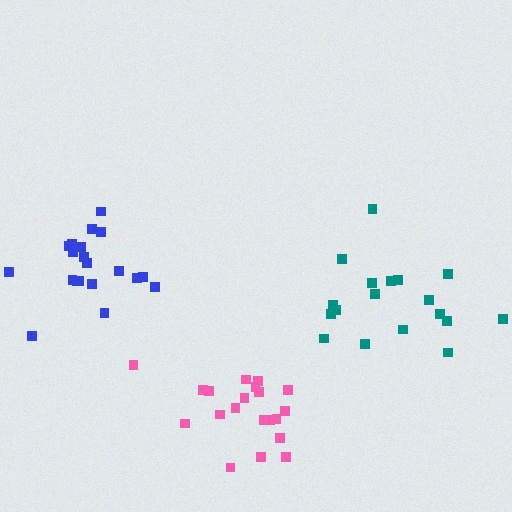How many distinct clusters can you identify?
There are 3 distinct clusters.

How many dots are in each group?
Group 1: 20 dots, Group 2: 20 dots, Group 3: 18 dots (58 total).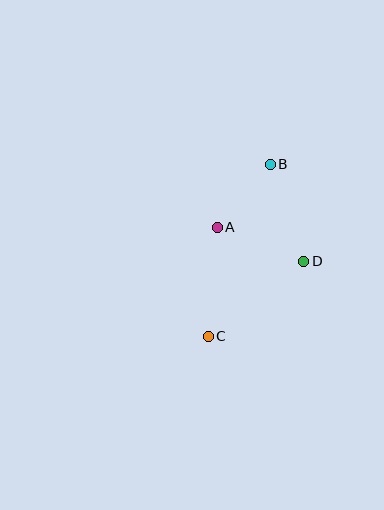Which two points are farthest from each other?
Points B and C are farthest from each other.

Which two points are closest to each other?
Points A and B are closest to each other.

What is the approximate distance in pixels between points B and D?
The distance between B and D is approximately 102 pixels.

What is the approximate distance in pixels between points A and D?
The distance between A and D is approximately 93 pixels.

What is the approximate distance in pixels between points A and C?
The distance between A and C is approximately 110 pixels.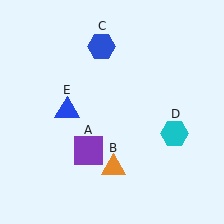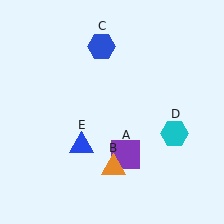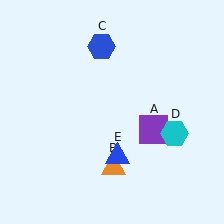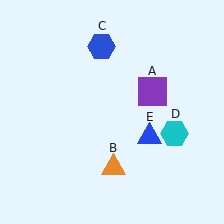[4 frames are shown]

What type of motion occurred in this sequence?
The purple square (object A), blue triangle (object E) rotated counterclockwise around the center of the scene.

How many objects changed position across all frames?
2 objects changed position: purple square (object A), blue triangle (object E).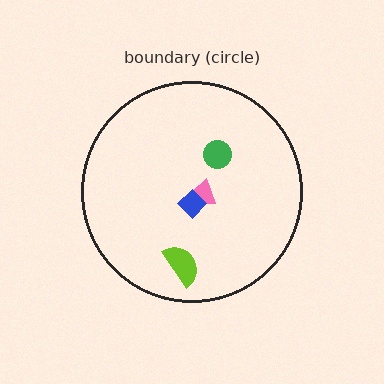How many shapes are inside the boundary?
4 inside, 0 outside.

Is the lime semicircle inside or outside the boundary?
Inside.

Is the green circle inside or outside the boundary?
Inside.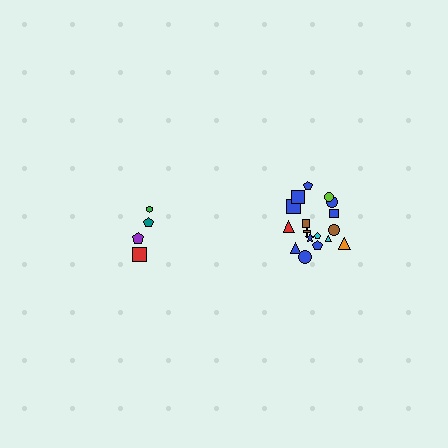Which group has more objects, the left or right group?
The right group.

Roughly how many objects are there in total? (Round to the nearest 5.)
Roughly 20 objects in total.